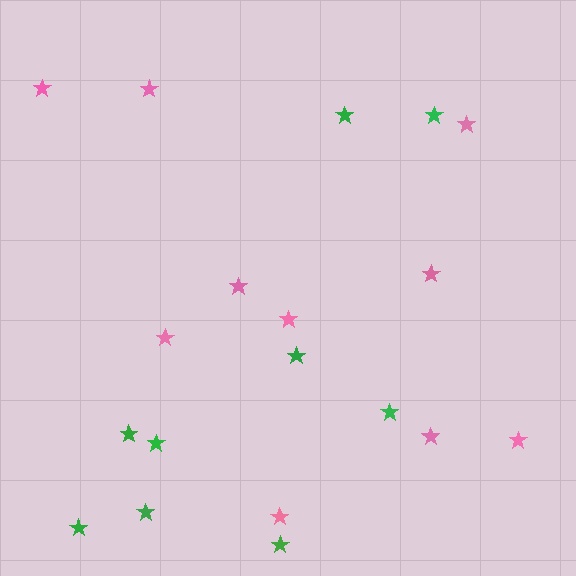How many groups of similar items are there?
There are 2 groups: one group of pink stars (10) and one group of green stars (9).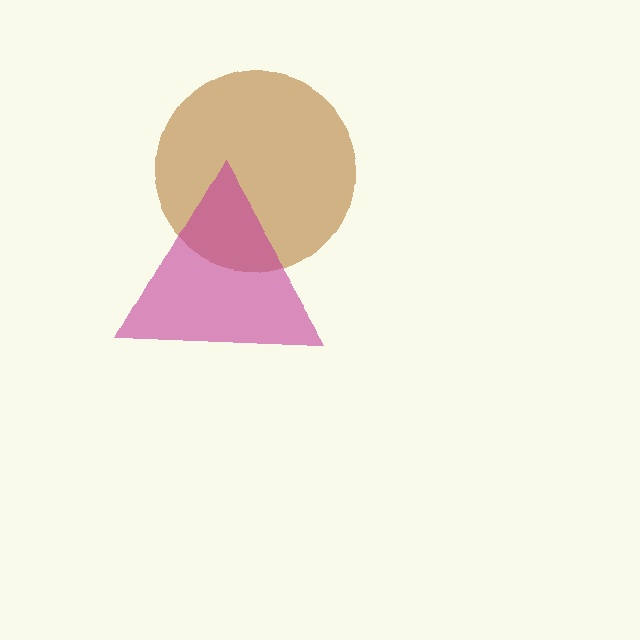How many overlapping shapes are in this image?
There are 2 overlapping shapes in the image.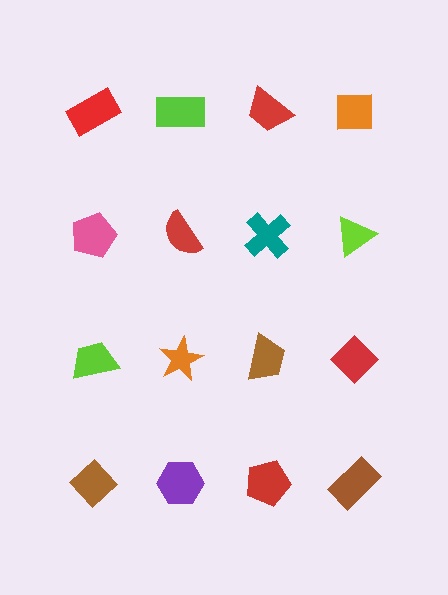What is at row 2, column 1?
A pink pentagon.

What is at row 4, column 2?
A purple hexagon.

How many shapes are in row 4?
4 shapes.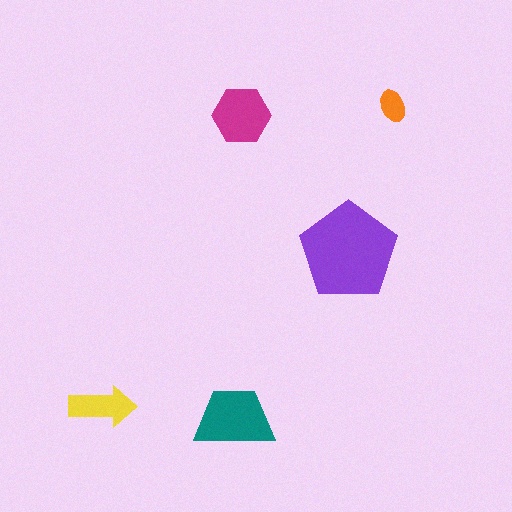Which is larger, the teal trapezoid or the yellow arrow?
The teal trapezoid.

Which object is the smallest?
The orange ellipse.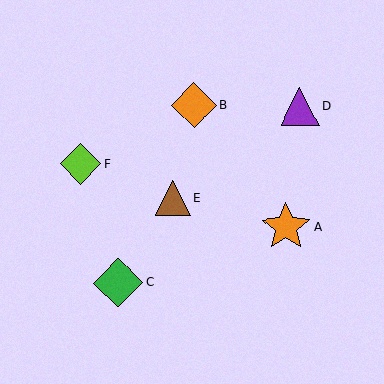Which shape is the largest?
The orange star (labeled A) is the largest.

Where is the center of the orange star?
The center of the orange star is at (286, 227).